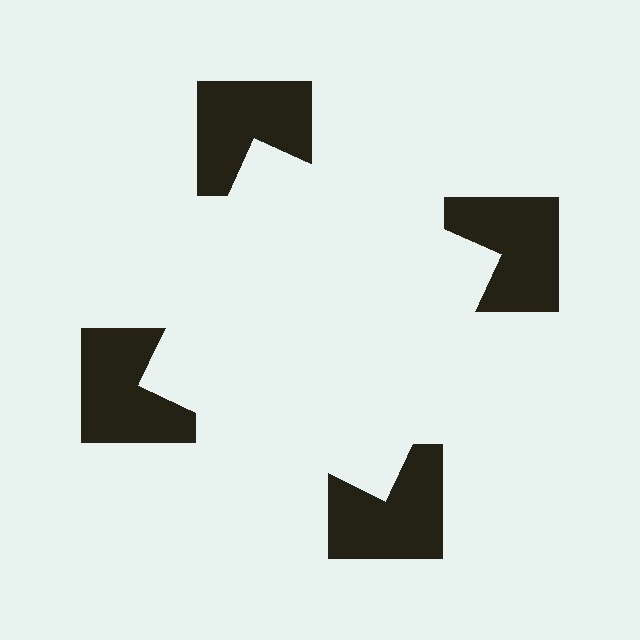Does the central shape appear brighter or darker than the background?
It typically appears slightly brighter than the background, even though no actual brightness change is drawn.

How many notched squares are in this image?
There are 4 — one at each vertex of the illusory square.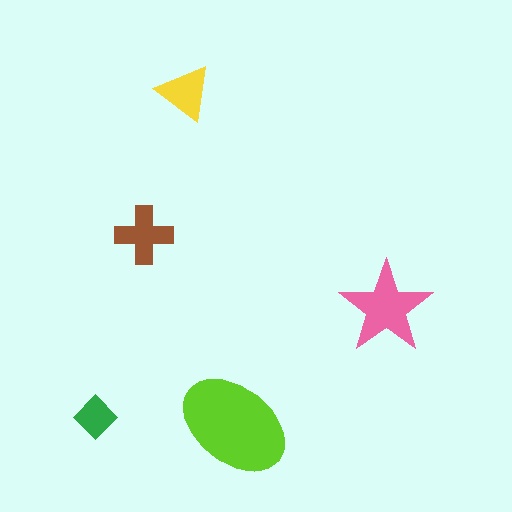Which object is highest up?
The yellow triangle is topmost.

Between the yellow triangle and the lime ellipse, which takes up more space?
The lime ellipse.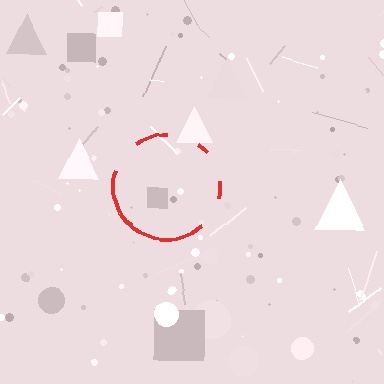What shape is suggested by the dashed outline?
The dashed outline suggests a circle.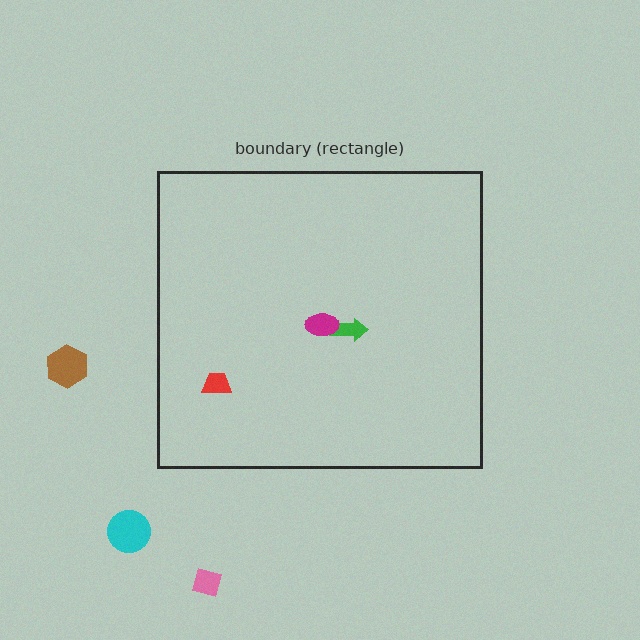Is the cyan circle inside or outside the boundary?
Outside.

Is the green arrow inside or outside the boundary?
Inside.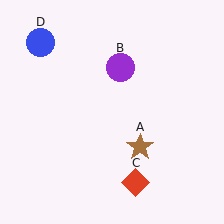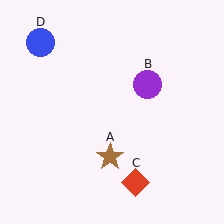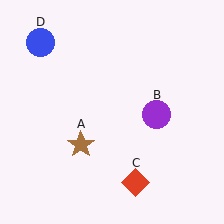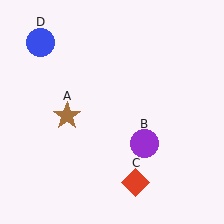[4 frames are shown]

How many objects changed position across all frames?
2 objects changed position: brown star (object A), purple circle (object B).